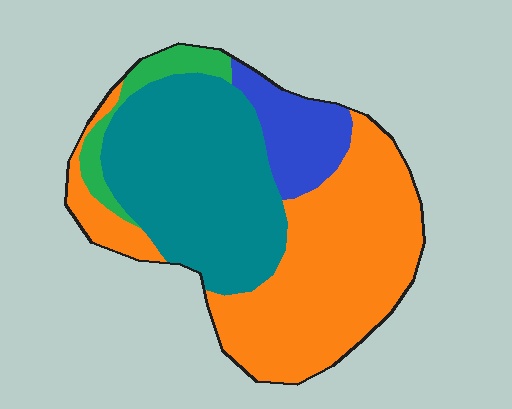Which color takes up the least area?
Green, at roughly 5%.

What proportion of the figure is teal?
Teal covers 37% of the figure.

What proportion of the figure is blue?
Blue takes up about one tenth (1/10) of the figure.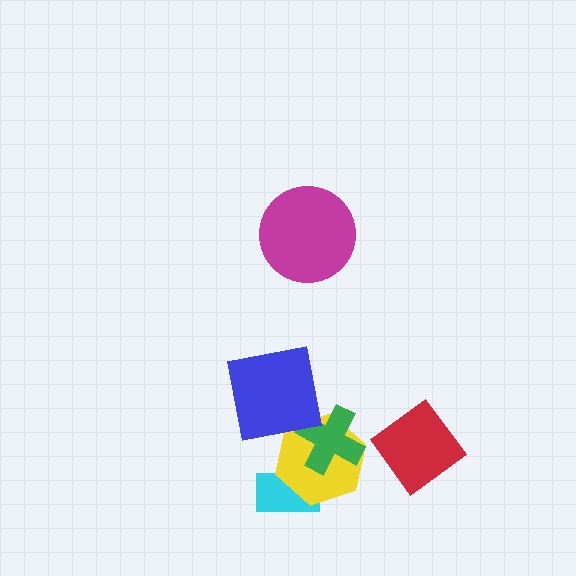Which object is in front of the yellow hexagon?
The green cross is in front of the yellow hexagon.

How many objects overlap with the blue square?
0 objects overlap with the blue square.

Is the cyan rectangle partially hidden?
Yes, it is partially covered by another shape.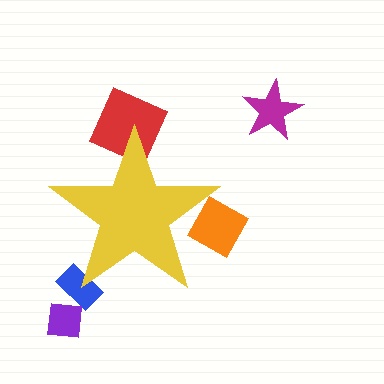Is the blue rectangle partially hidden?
Yes, the blue rectangle is partially hidden behind the yellow star.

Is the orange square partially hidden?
Yes, the orange square is partially hidden behind the yellow star.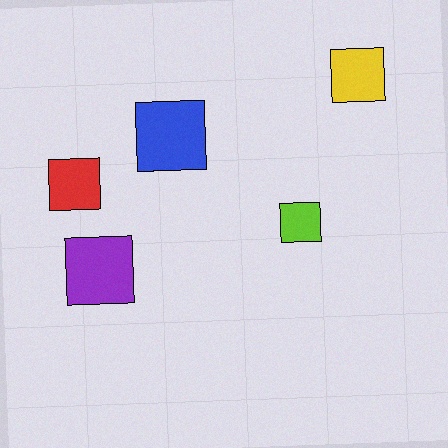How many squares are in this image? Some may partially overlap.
There are 5 squares.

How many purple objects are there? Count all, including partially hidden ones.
There is 1 purple object.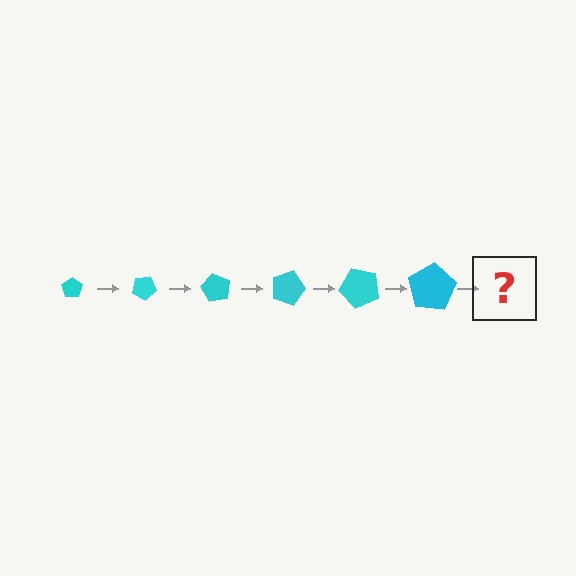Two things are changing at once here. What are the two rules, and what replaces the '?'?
The two rules are that the pentagon grows larger each step and it rotates 30 degrees each step. The '?' should be a pentagon, larger than the previous one and rotated 180 degrees from the start.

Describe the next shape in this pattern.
It should be a pentagon, larger than the previous one and rotated 180 degrees from the start.